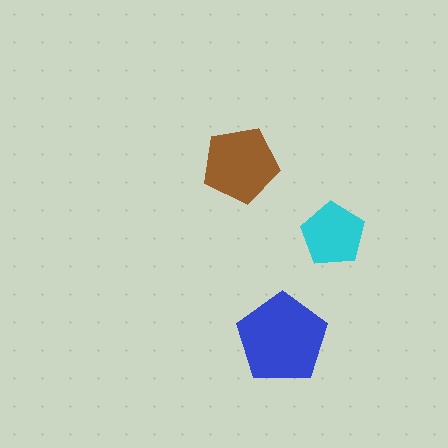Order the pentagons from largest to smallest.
the blue one, the brown one, the cyan one.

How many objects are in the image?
There are 3 objects in the image.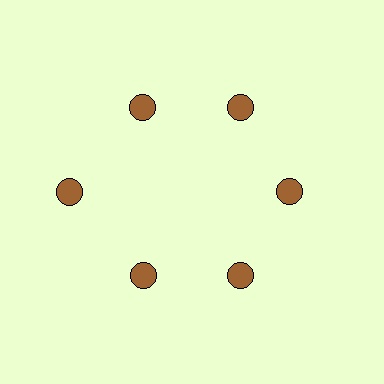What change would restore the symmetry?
The symmetry would be restored by moving it inward, back onto the ring so that all 6 circles sit at equal angles and equal distance from the center.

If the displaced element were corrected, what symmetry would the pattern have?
It would have 6-fold rotational symmetry — the pattern would map onto itself every 60 degrees.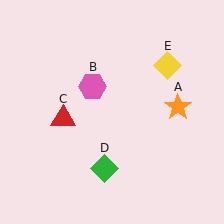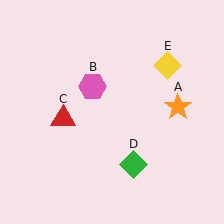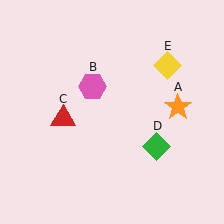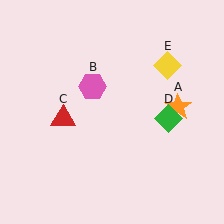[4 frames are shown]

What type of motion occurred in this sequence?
The green diamond (object D) rotated counterclockwise around the center of the scene.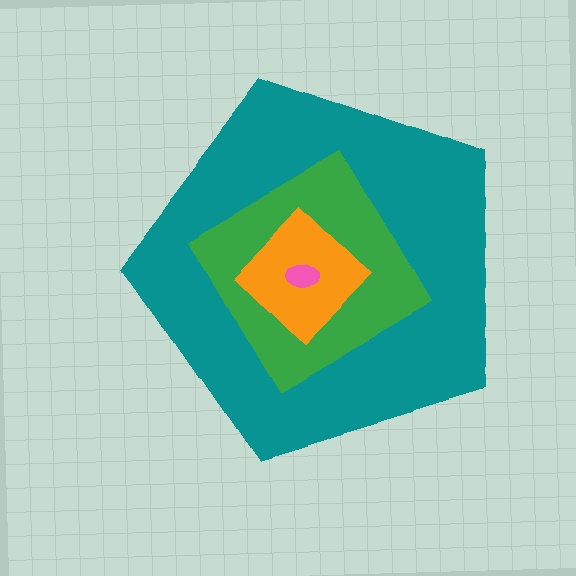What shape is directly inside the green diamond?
The orange diamond.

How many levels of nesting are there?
4.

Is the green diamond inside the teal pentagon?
Yes.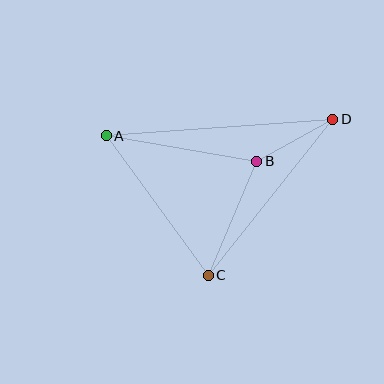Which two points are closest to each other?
Points B and D are closest to each other.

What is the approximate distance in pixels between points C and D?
The distance between C and D is approximately 199 pixels.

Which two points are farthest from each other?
Points A and D are farthest from each other.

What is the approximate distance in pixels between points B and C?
The distance between B and C is approximately 124 pixels.